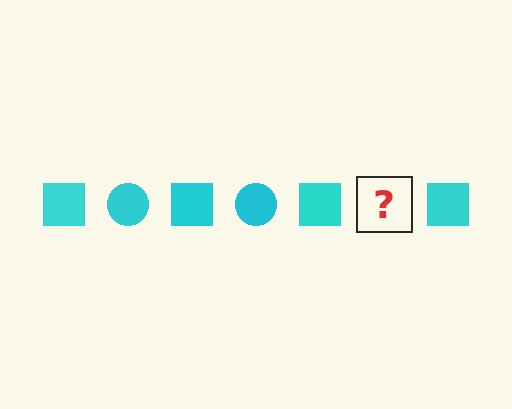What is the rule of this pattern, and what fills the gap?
The rule is that the pattern cycles through square, circle shapes in cyan. The gap should be filled with a cyan circle.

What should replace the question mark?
The question mark should be replaced with a cyan circle.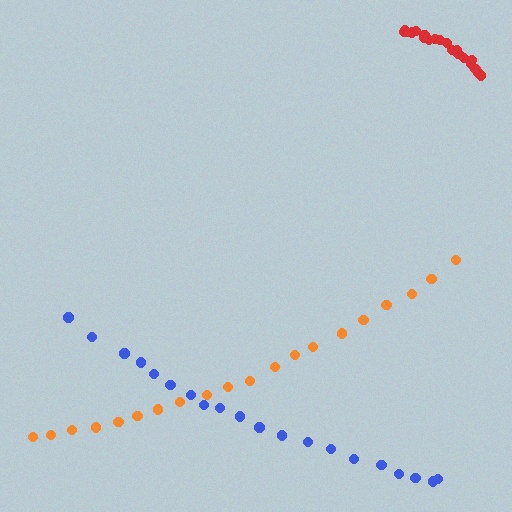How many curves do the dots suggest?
There are 3 distinct paths.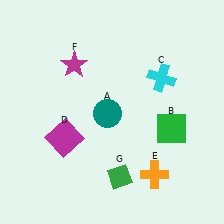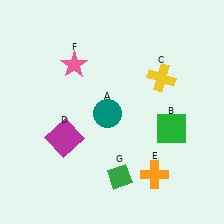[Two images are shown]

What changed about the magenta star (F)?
In Image 1, F is magenta. In Image 2, it changed to pink.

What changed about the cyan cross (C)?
In Image 1, C is cyan. In Image 2, it changed to yellow.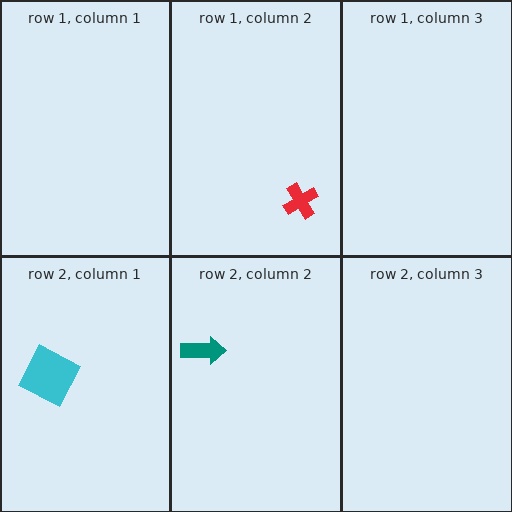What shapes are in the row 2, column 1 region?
The cyan square.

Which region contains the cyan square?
The row 2, column 1 region.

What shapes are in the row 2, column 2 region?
The teal arrow.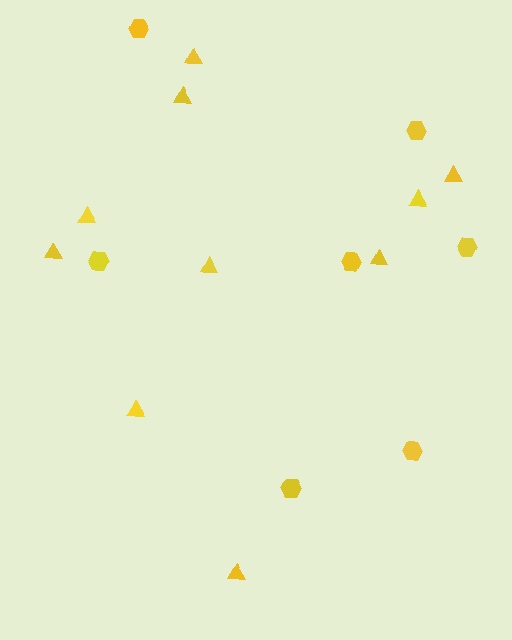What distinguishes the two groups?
There are 2 groups: one group of hexagons (7) and one group of triangles (10).